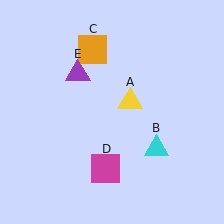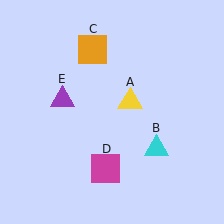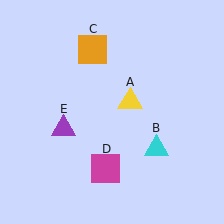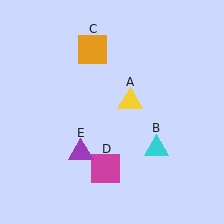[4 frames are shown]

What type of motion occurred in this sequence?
The purple triangle (object E) rotated counterclockwise around the center of the scene.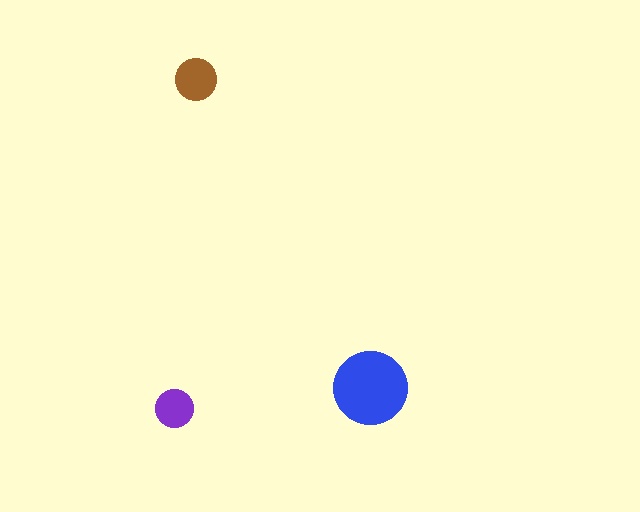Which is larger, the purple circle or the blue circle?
The blue one.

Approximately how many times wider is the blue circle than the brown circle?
About 2 times wider.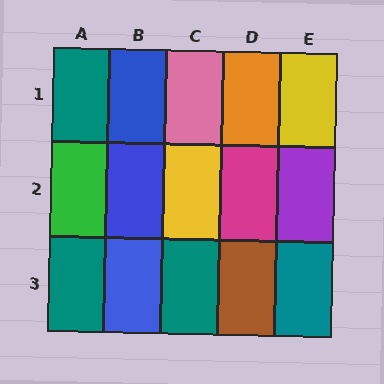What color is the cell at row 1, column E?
Yellow.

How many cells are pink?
1 cell is pink.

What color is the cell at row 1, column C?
Pink.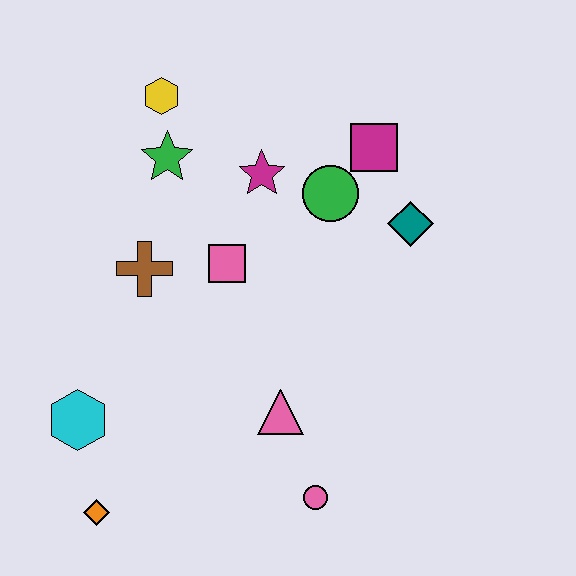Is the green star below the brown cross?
No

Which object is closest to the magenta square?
The green circle is closest to the magenta square.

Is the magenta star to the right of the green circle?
No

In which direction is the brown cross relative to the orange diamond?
The brown cross is above the orange diamond.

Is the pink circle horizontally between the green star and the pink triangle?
No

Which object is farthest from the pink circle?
The yellow hexagon is farthest from the pink circle.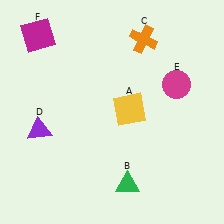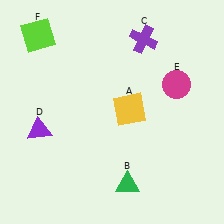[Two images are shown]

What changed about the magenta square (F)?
In Image 1, F is magenta. In Image 2, it changed to lime.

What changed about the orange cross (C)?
In Image 1, C is orange. In Image 2, it changed to purple.